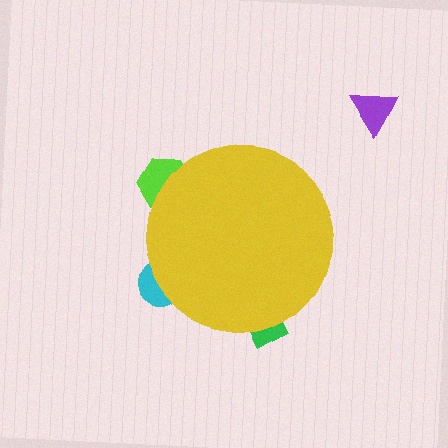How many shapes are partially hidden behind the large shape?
3 shapes are partially hidden.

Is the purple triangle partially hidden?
No, the purple triangle is fully visible.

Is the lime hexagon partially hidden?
Yes, the lime hexagon is partially hidden behind the yellow circle.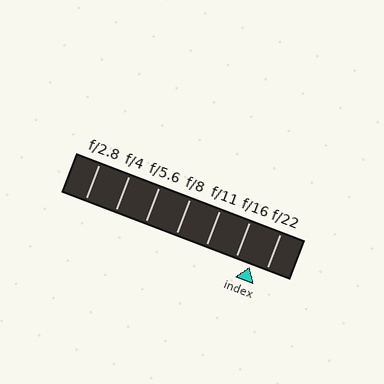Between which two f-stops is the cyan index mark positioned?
The index mark is between f/16 and f/22.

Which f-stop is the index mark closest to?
The index mark is closest to f/22.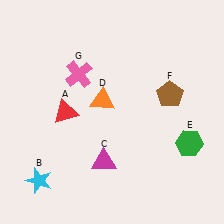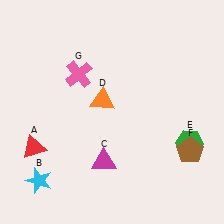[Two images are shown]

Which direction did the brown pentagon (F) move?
The brown pentagon (F) moved down.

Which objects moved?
The objects that moved are: the red triangle (A), the brown pentagon (F).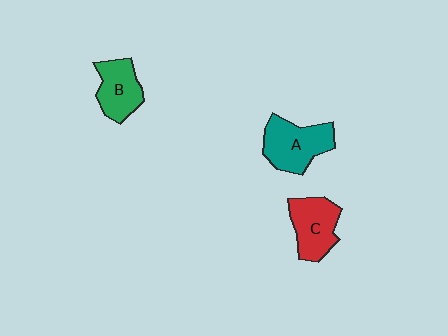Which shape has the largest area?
Shape A (teal).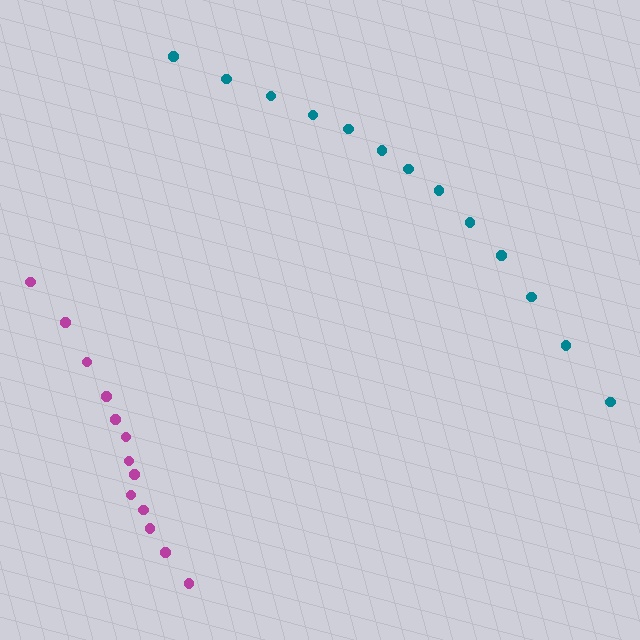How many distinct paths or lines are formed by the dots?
There are 2 distinct paths.